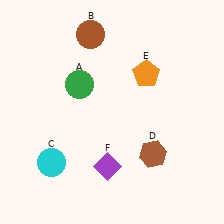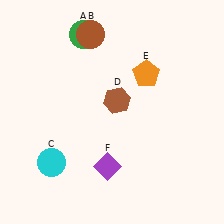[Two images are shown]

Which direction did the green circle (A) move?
The green circle (A) moved up.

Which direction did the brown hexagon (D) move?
The brown hexagon (D) moved up.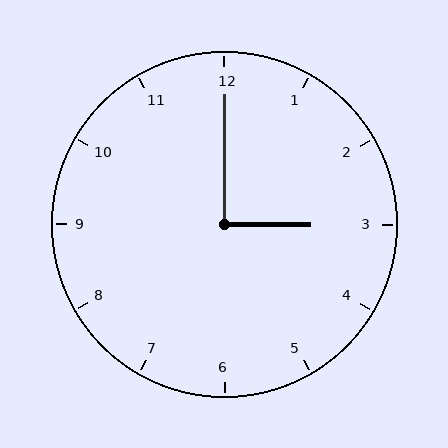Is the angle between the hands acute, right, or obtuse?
It is right.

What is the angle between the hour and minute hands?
Approximately 90 degrees.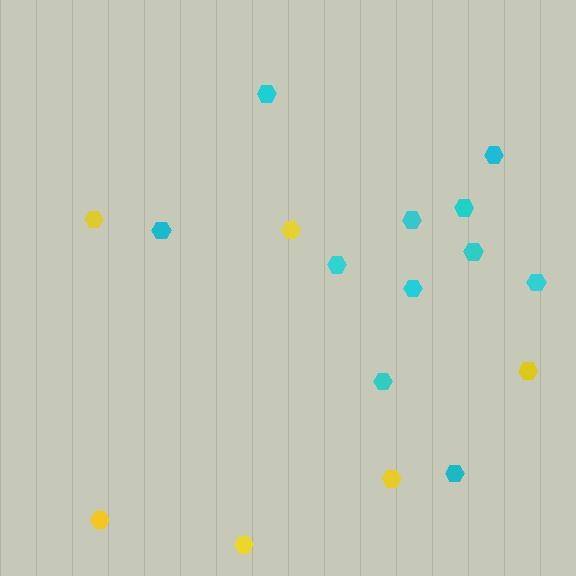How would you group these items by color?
There are 2 groups: one group of yellow hexagons (6) and one group of cyan hexagons (11).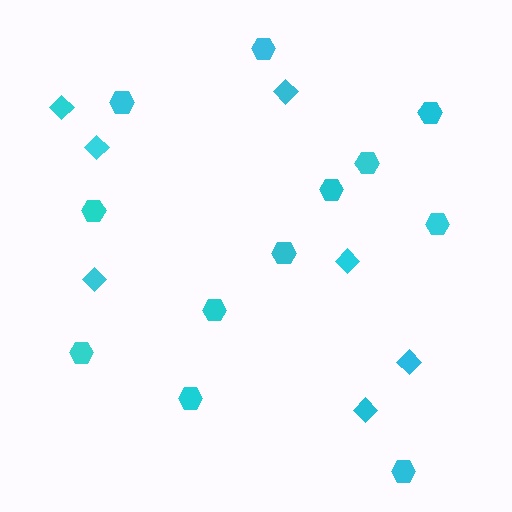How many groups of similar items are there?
There are 2 groups: one group of hexagons (12) and one group of diamonds (7).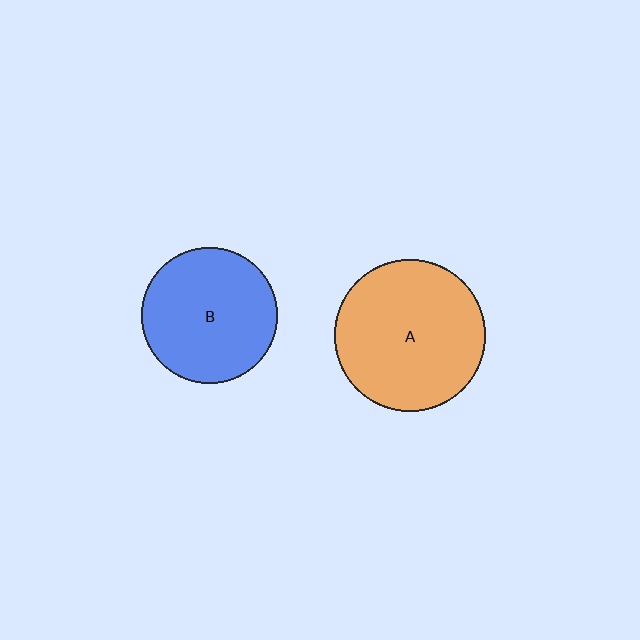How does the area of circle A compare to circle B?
Approximately 1.2 times.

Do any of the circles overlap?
No, none of the circles overlap.